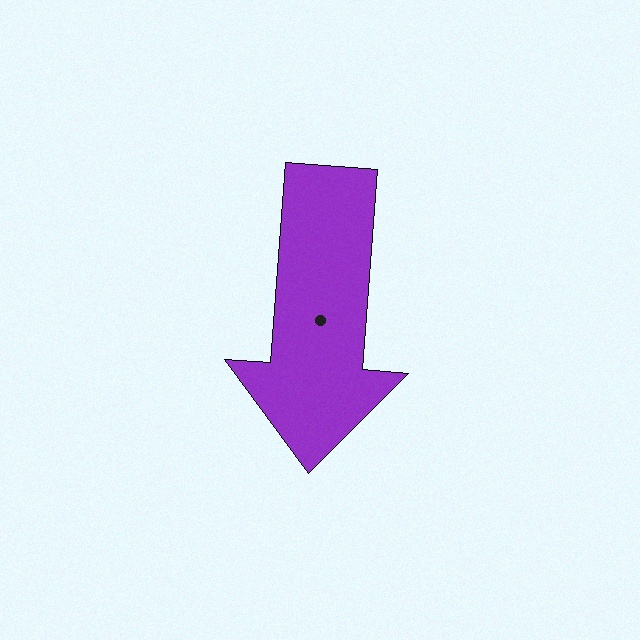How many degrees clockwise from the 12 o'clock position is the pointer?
Approximately 184 degrees.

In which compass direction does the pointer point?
South.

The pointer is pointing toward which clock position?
Roughly 6 o'clock.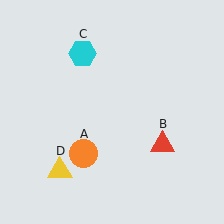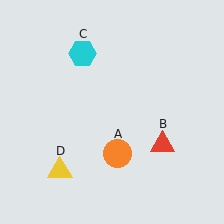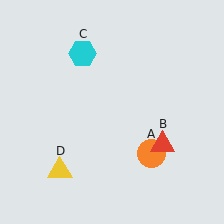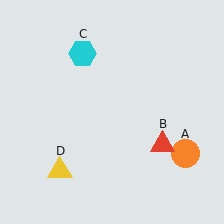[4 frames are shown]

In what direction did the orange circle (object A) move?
The orange circle (object A) moved right.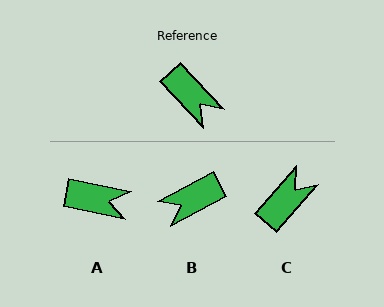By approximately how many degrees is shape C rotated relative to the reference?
Approximately 96 degrees counter-clockwise.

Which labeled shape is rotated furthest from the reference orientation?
B, about 104 degrees away.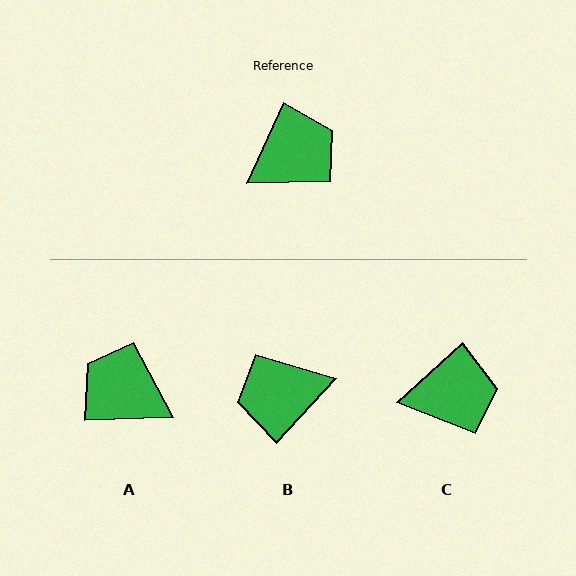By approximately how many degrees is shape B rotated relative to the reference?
Approximately 162 degrees counter-clockwise.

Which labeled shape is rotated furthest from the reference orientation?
B, about 162 degrees away.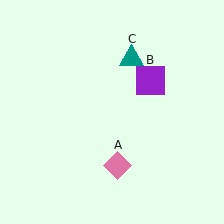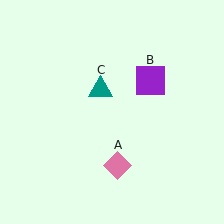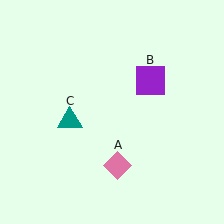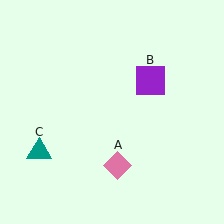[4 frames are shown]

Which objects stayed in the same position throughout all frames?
Pink diamond (object A) and purple square (object B) remained stationary.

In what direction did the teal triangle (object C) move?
The teal triangle (object C) moved down and to the left.